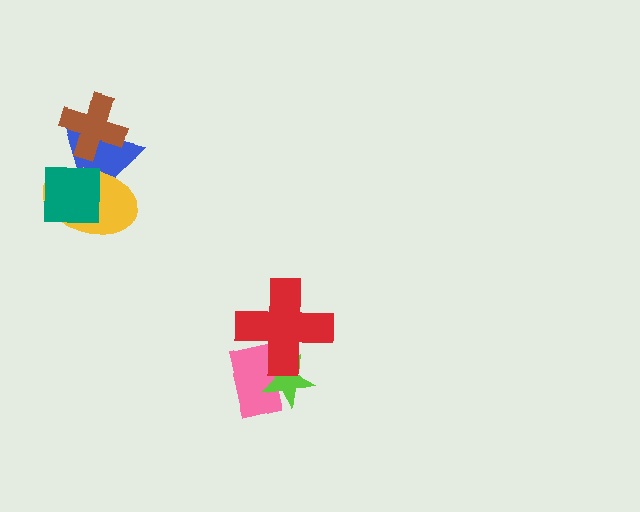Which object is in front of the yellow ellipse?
The teal square is in front of the yellow ellipse.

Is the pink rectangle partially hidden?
Yes, it is partially covered by another shape.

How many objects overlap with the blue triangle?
3 objects overlap with the blue triangle.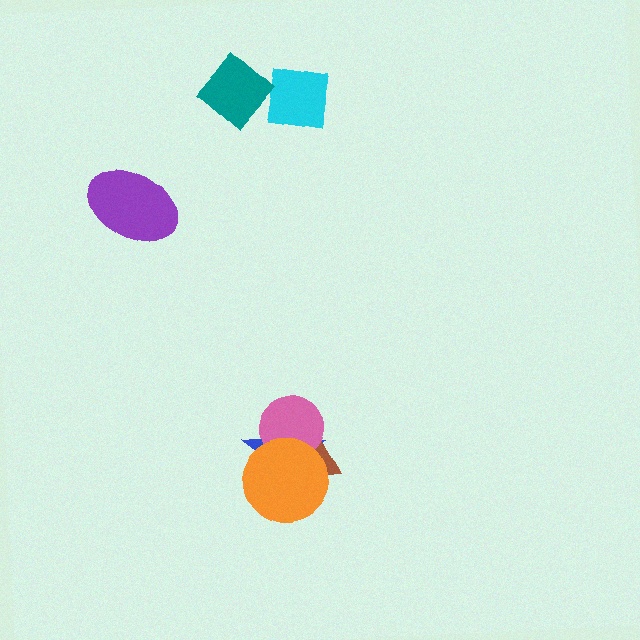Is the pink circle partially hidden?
Yes, it is partially covered by another shape.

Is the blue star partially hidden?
Yes, it is partially covered by another shape.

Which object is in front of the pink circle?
The orange circle is in front of the pink circle.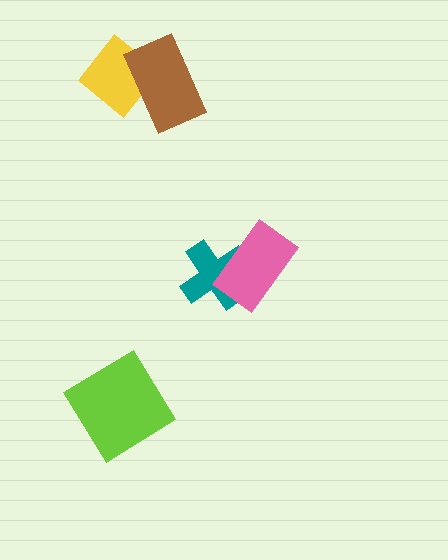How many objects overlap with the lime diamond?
0 objects overlap with the lime diamond.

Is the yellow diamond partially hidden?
Yes, it is partially covered by another shape.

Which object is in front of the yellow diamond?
The brown rectangle is in front of the yellow diamond.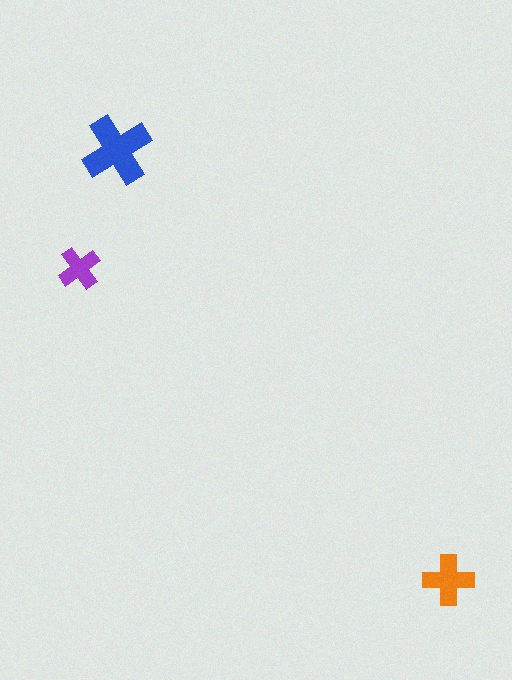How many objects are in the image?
There are 3 objects in the image.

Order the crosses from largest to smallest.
the blue one, the orange one, the purple one.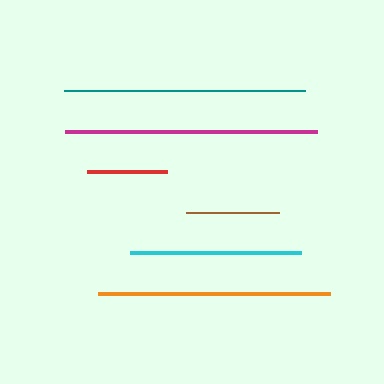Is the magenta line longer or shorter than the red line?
The magenta line is longer than the red line.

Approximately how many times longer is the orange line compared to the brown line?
The orange line is approximately 2.5 times the length of the brown line.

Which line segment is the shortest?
The red line is the shortest at approximately 80 pixels.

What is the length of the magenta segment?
The magenta segment is approximately 252 pixels long.